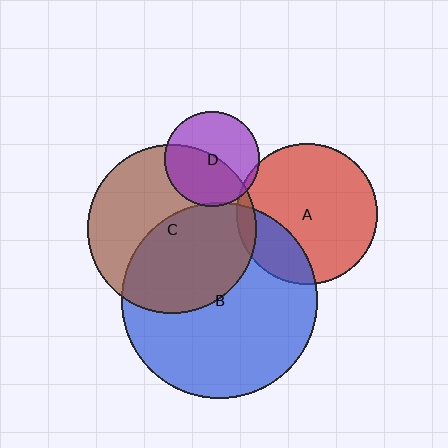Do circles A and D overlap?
Yes.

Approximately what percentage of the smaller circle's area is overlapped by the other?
Approximately 5%.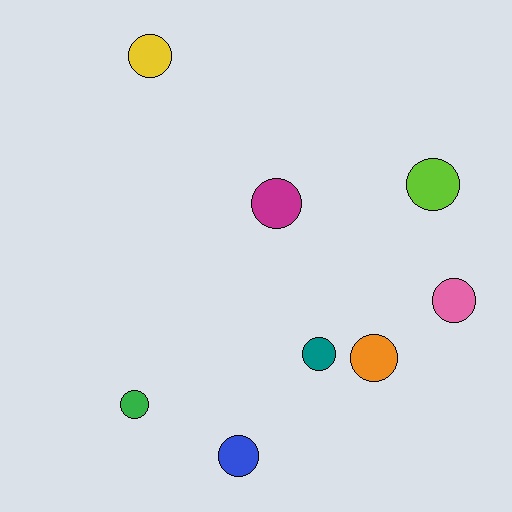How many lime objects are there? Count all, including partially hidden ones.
There is 1 lime object.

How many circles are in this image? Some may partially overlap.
There are 8 circles.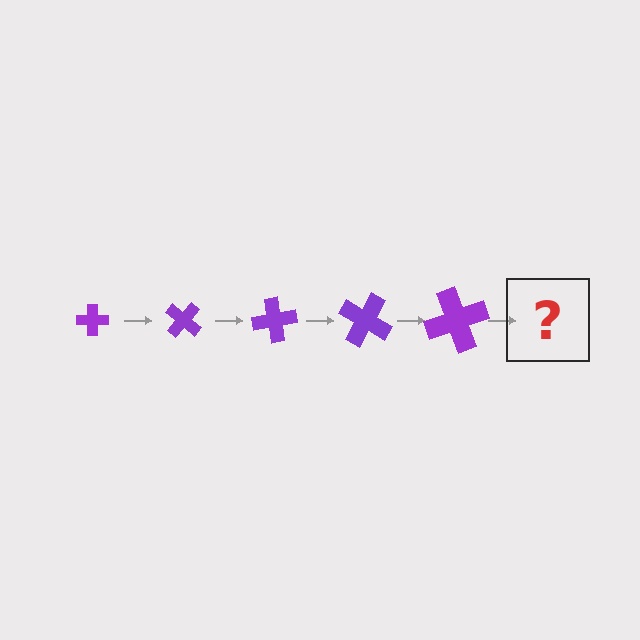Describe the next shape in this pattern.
It should be a cross, larger than the previous one and rotated 200 degrees from the start.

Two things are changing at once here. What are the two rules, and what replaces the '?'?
The two rules are that the cross grows larger each step and it rotates 40 degrees each step. The '?' should be a cross, larger than the previous one and rotated 200 degrees from the start.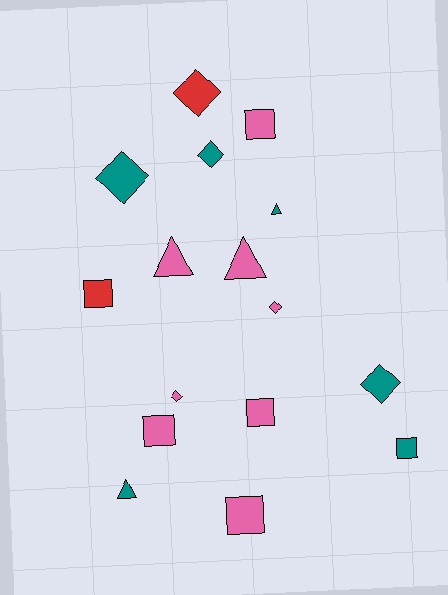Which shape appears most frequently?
Square, with 6 objects.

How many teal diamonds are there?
There are 3 teal diamonds.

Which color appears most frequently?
Pink, with 8 objects.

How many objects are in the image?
There are 16 objects.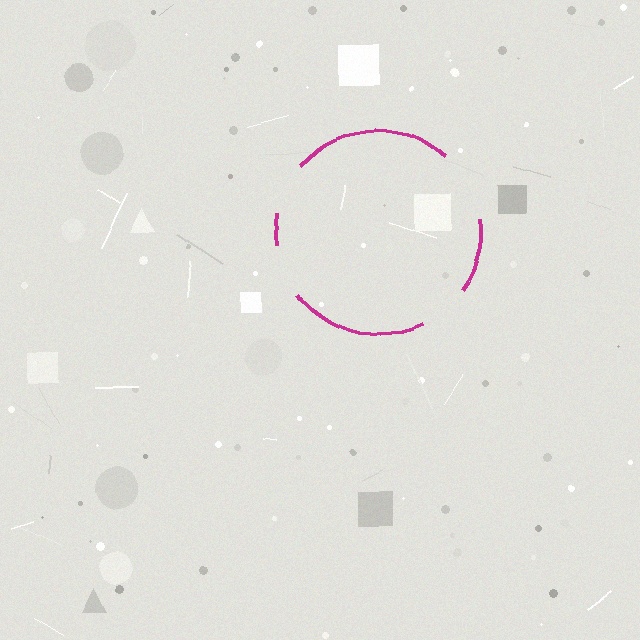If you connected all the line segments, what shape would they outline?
They would outline a circle.